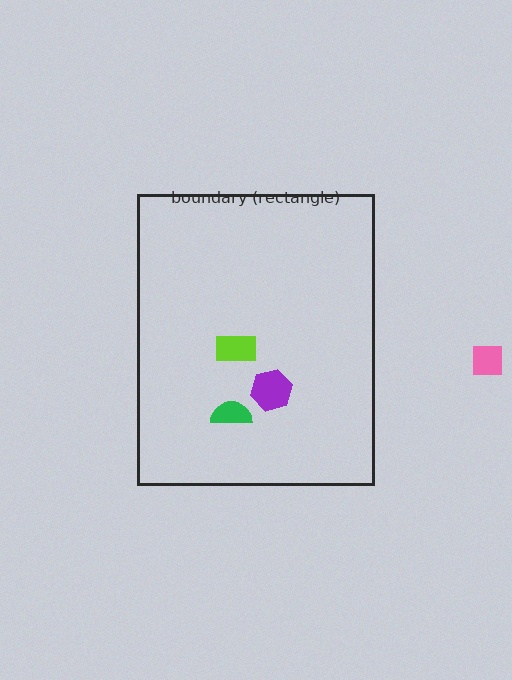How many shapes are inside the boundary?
3 inside, 1 outside.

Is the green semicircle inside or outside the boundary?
Inside.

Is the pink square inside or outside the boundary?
Outside.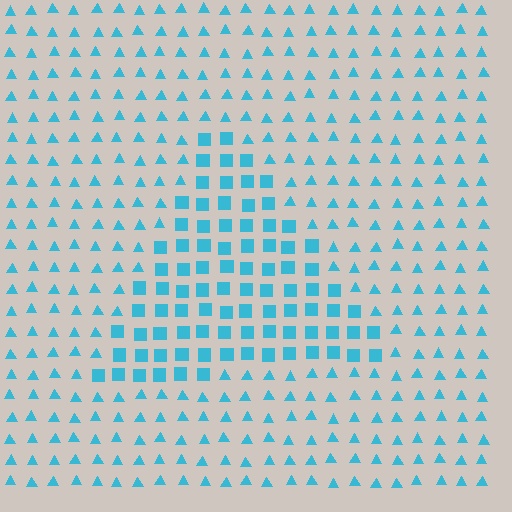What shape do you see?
I see a triangle.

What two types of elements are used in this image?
The image uses squares inside the triangle region and triangles outside it.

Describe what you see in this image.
The image is filled with small cyan elements arranged in a uniform grid. A triangle-shaped region contains squares, while the surrounding area contains triangles. The boundary is defined purely by the change in element shape.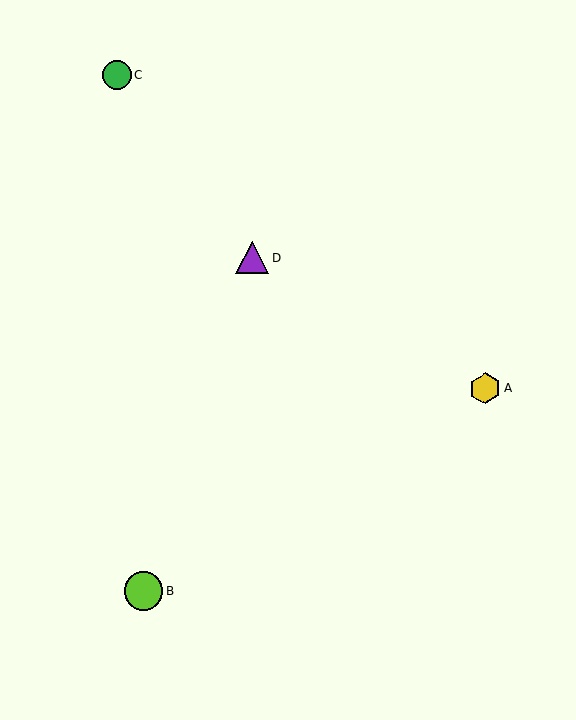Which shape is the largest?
The lime circle (labeled B) is the largest.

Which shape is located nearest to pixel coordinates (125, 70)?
The green circle (labeled C) at (117, 75) is nearest to that location.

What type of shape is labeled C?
Shape C is a green circle.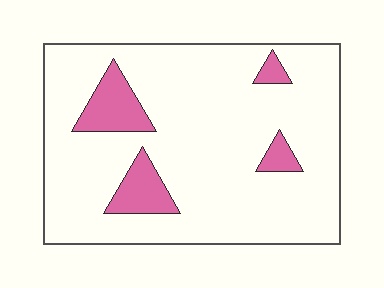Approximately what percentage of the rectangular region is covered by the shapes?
Approximately 15%.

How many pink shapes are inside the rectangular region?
4.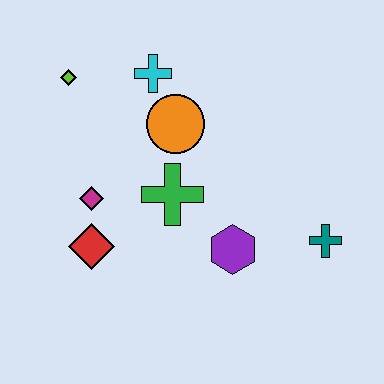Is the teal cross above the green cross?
No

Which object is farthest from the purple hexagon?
The lime diamond is farthest from the purple hexagon.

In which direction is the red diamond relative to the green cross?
The red diamond is to the left of the green cross.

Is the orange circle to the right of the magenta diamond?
Yes